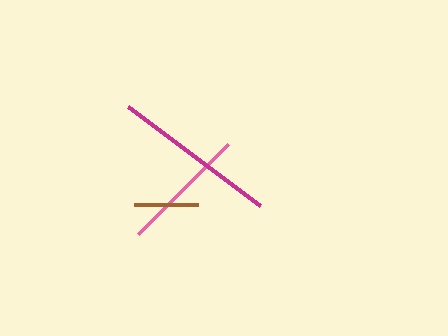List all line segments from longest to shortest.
From longest to shortest: magenta, pink, brown.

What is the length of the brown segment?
The brown segment is approximately 65 pixels long.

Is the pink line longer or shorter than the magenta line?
The magenta line is longer than the pink line.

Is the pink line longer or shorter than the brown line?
The pink line is longer than the brown line.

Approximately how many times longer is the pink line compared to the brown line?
The pink line is approximately 2.0 times the length of the brown line.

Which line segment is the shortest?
The brown line is the shortest at approximately 65 pixels.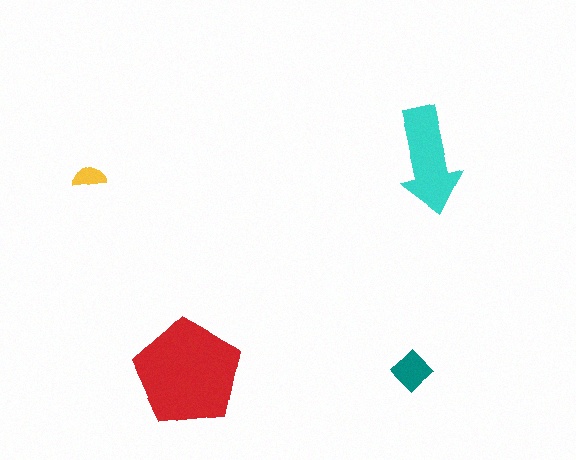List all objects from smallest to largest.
The yellow semicircle, the teal diamond, the cyan arrow, the red pentagon.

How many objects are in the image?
There are 4 objects in the image.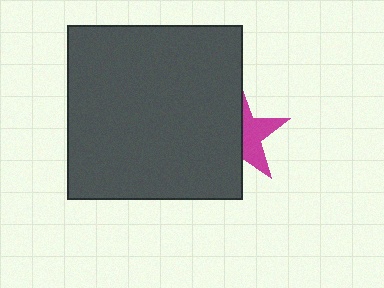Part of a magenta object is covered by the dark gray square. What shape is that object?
It is a star.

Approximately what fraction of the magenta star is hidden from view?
Roughly 57% of the magenta star is hidden behind the dark gray square.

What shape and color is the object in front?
The object in front is a dark gray square.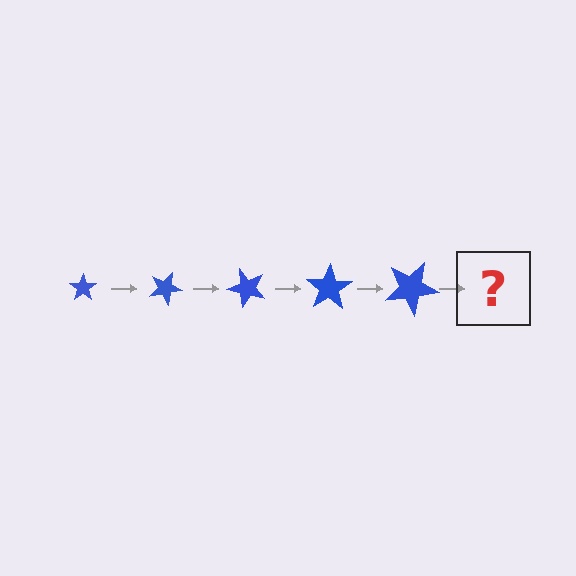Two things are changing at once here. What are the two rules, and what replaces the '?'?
The two rules are that the star grows larger each step and it rotates 25 degrees each step. The '?' should be a star, larger than the previous one and rotated 125 degrees from the start.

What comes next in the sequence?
The next element should be a star, larger than the previous one and rotated 125 degrees from the start.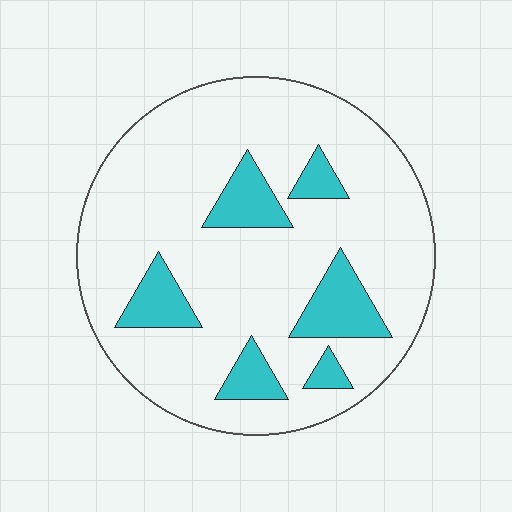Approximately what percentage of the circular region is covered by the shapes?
Approximately 15%.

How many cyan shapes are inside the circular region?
6.